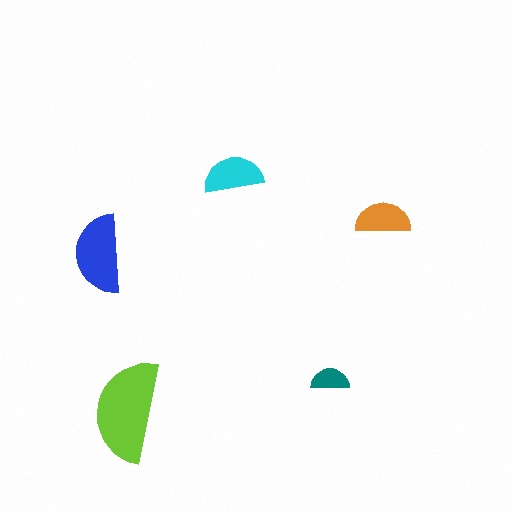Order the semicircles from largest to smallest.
the lime one, the blue one, the cyan one, the orange one, the teal one.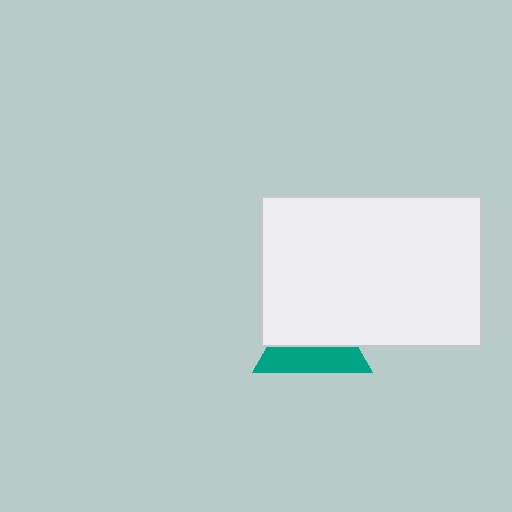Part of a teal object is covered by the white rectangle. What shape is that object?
It is a triangle.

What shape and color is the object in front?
The object in front is a white rectangle.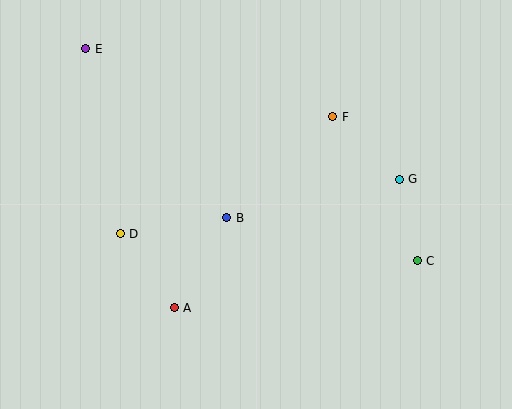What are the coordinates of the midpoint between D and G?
The midpoint between D and G is at (260, 206).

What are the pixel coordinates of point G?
Point G is at (399, 179).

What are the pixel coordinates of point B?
Point B is at (227, 218).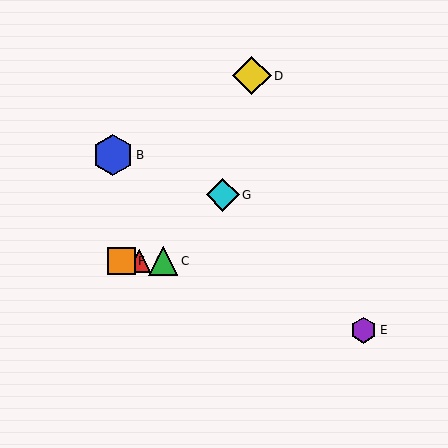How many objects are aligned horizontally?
3 objects (A, C, F) are aligned horizontally.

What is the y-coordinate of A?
Object A is at y≈261.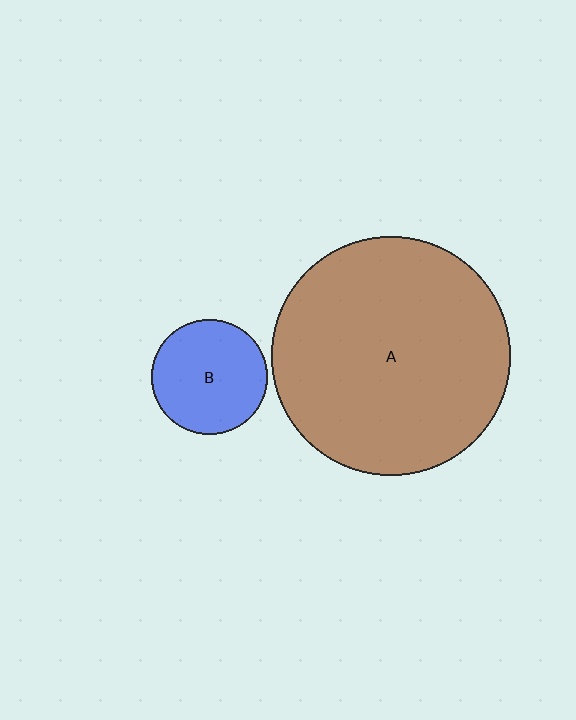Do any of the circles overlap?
No, none of the circles overlap.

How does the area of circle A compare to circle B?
Approximately 4.3 times.